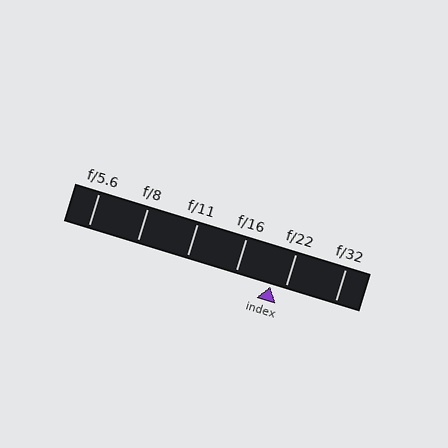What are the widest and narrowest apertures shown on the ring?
The widest aperture shown is f/5.6 and the narrowest is f/32.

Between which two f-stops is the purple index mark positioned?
The index mark is between f/16 and f/22.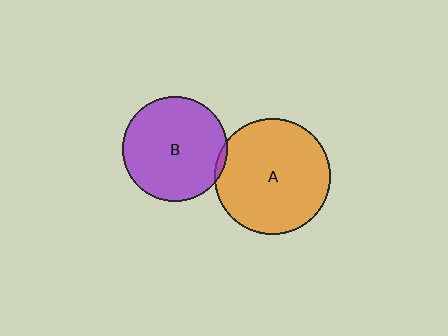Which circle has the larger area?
Circle A (orange).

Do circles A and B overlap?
Yes.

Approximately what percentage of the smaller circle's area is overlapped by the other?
Approximately 5%.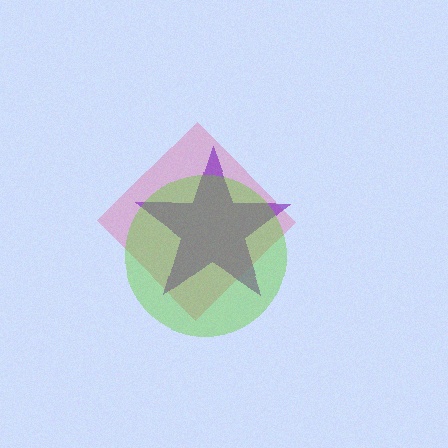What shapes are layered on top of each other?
The layered shapes are: a pink diamond, a purple star, a lime circle.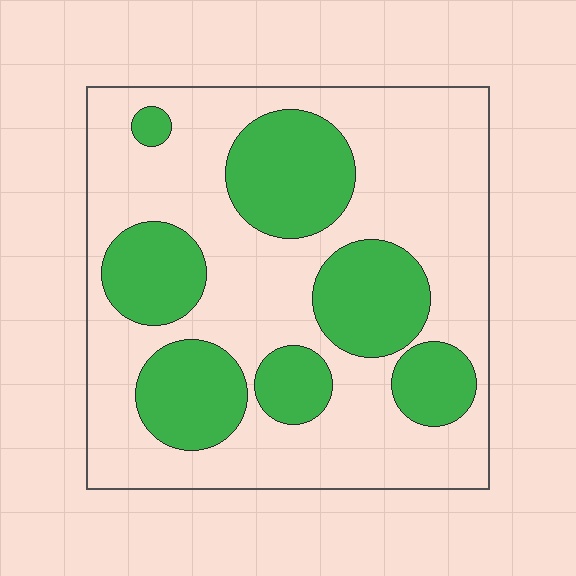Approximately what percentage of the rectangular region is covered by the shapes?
Approximately 35%.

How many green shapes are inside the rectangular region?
7.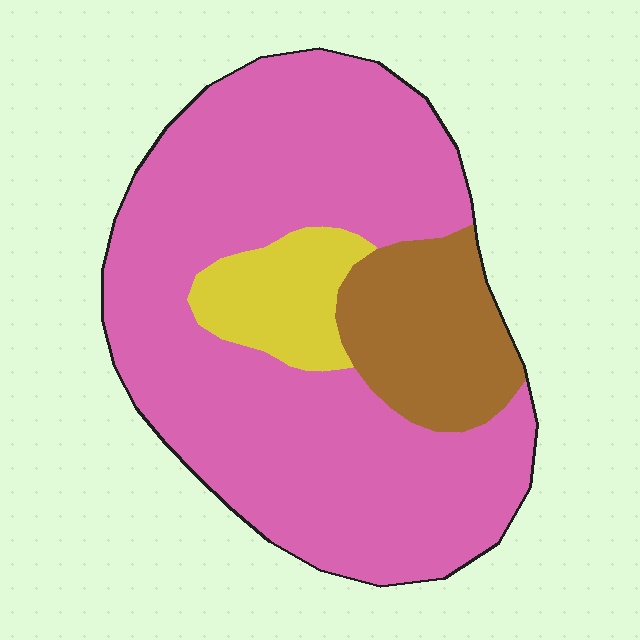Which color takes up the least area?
Yellow, at roughly 10%.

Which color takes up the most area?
Pink, at roughly 75%.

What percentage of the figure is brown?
Brown covers about 15% of the figure.